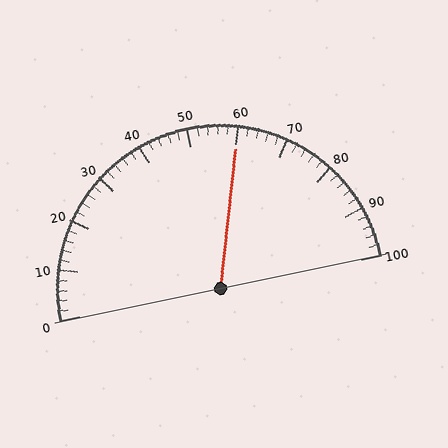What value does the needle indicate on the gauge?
The needle indicates approximately 60.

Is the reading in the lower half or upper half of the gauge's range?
The reading is in the upper half of the range (0 to 100).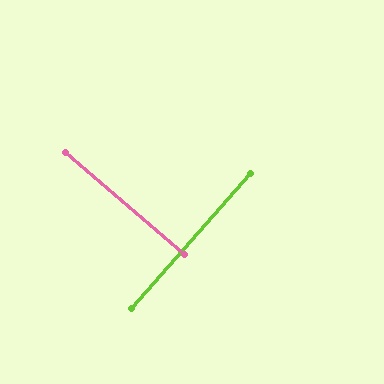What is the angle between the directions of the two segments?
Approximately 89 degrees.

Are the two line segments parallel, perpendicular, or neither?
Perpendicular — they meet at approximately 89°.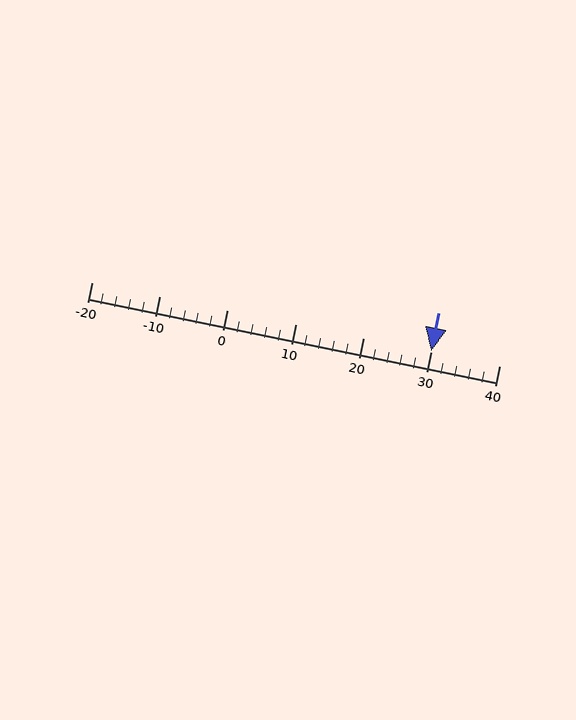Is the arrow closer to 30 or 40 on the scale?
The arrow is closer to 30.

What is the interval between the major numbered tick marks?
The major tick marks are spaced 10 units apart.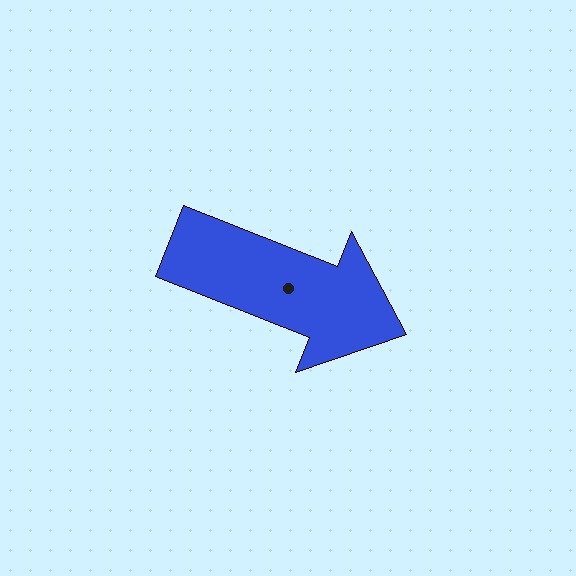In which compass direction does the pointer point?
East.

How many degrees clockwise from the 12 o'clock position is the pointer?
Approximately 112 degrees.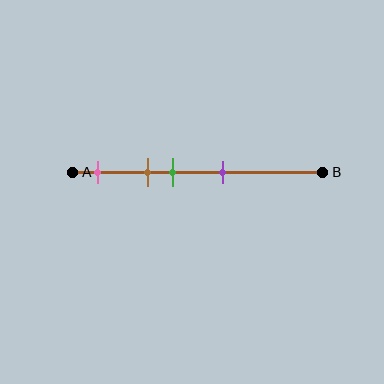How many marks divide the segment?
There are 4 marks dividing the segment.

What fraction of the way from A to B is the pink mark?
The pink mark is approximately 10% (0.1) of the way from A to B.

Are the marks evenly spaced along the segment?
No, the marks are not evenly spaced.